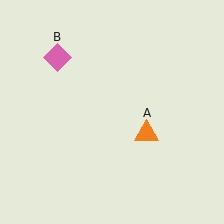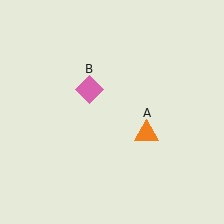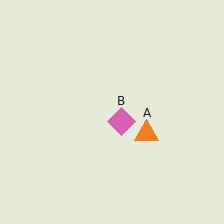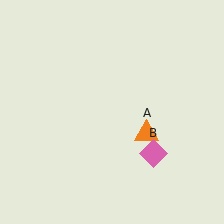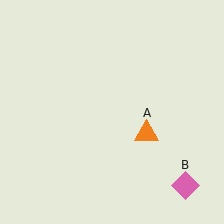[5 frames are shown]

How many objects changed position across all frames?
1 object changed position: pink diamond (object B).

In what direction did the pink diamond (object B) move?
The pink diamond (object B) moved down and to the right.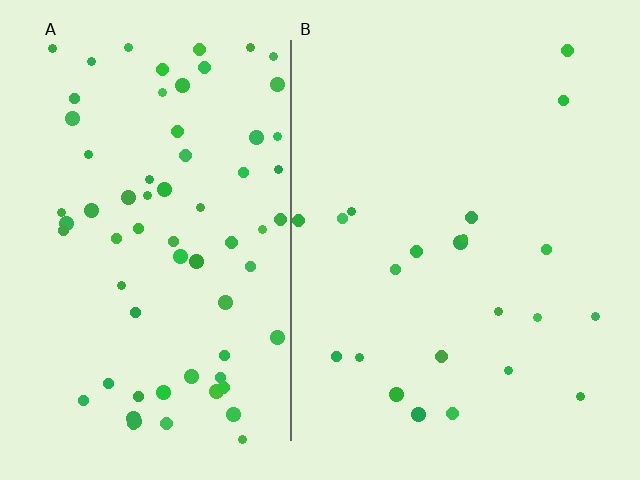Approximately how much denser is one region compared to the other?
Approximately 3.2× — region A over region B.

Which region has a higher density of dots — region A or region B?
A (the left).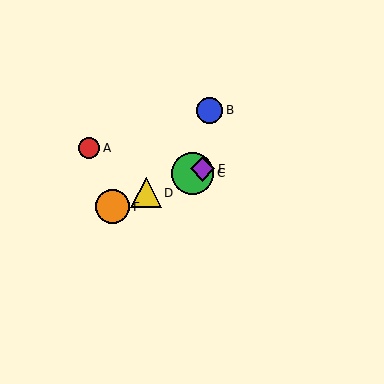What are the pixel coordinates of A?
Object A is at (89, 148).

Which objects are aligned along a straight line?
Objects C, D, E, F are aligned along a straight line.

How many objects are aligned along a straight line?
4 objects (C, D, E, F) are aligned along a straight line.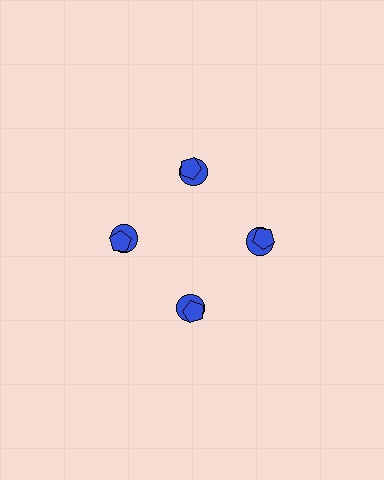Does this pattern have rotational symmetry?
Yes, this pattern has 4-fold rotational symmetry. It looks the same after rotating 90 degrees around the center.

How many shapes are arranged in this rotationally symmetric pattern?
There are 8 shapes, arranged in 4 groups of 2.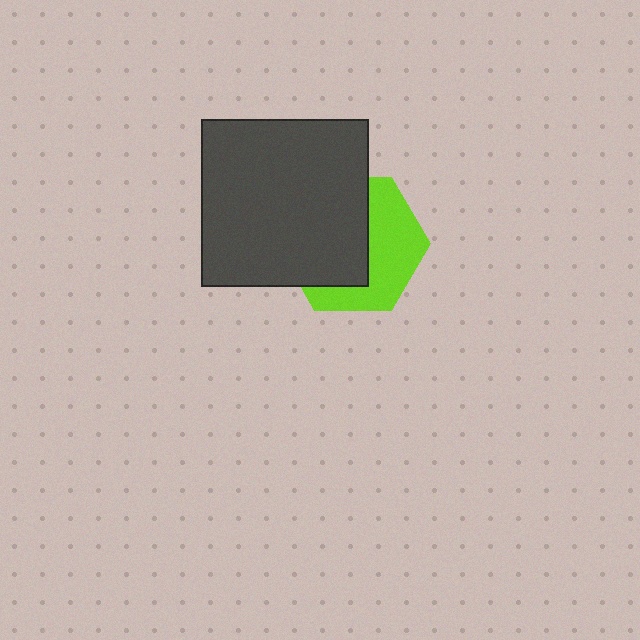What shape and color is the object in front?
The object in front is a dark gray square.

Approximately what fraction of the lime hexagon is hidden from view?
Roughly 54% of the lime hexagon is hidden behind the dark gray square.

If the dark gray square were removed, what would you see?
You would see the complete lime hexagon.